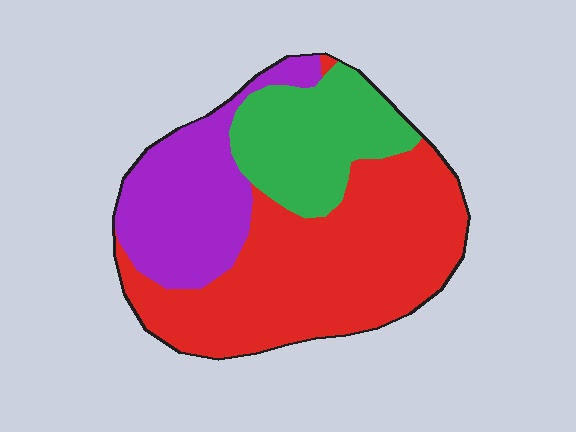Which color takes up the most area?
Red, at roughly 50%.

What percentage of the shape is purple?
Purple takes up about one quarter (1/4) of the shape.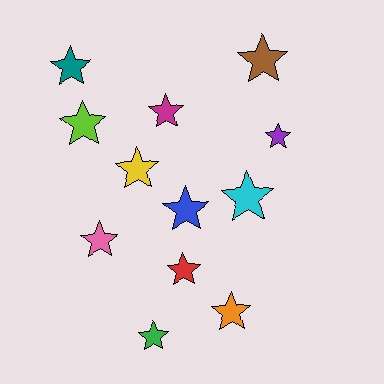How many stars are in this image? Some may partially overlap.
There are 12 stars.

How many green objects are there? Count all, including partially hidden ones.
There is 1 green object.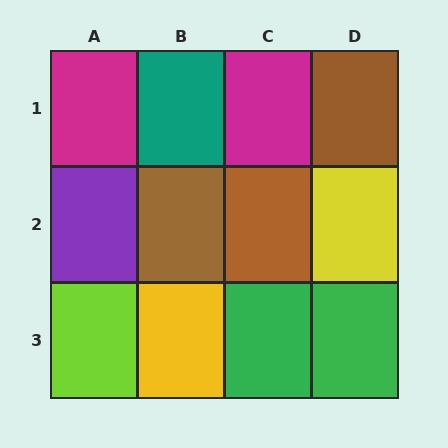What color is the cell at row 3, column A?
Lime.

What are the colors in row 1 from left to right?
Magenta, teal, magenta, brown.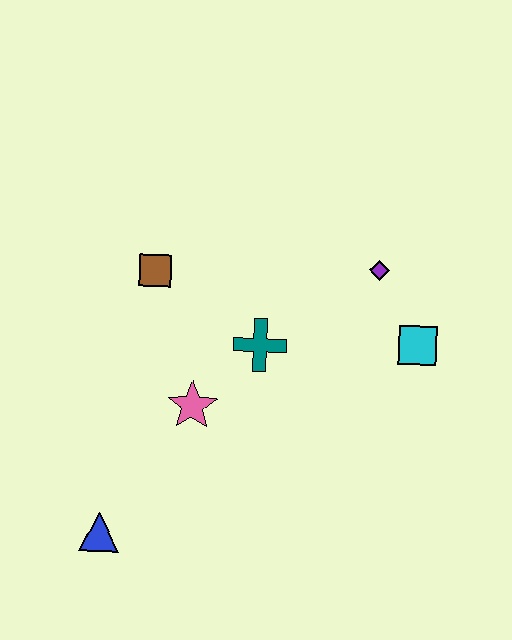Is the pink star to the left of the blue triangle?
No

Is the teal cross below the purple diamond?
Yes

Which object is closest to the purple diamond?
The cyan square is closest to the purple diamond.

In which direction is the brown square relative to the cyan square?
The brown square is to the left of the cyan square.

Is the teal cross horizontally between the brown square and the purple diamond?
Yes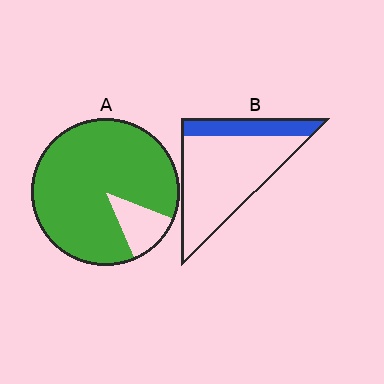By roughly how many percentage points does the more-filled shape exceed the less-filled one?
By roughly 65 percentage points (A over B).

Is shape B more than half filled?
No.